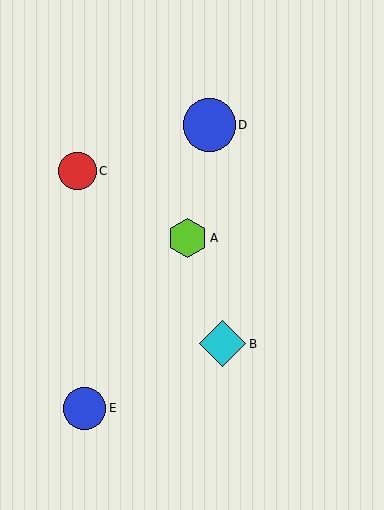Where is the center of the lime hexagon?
The center of the lime hexagon is at (188, 238).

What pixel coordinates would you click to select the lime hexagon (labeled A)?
Click at (188, 238) to select the lime hexagon A.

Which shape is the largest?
The blue circle (labeled D) is the largest.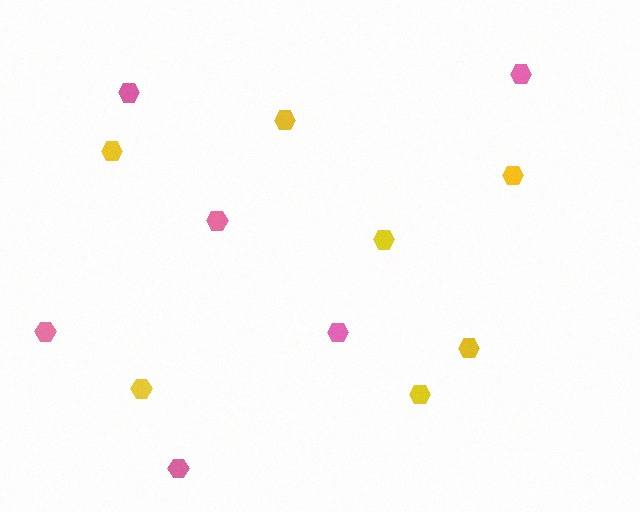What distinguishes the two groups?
There are 2 groups: one group of yellow hexagons (7) and one group of pink hexagons (6).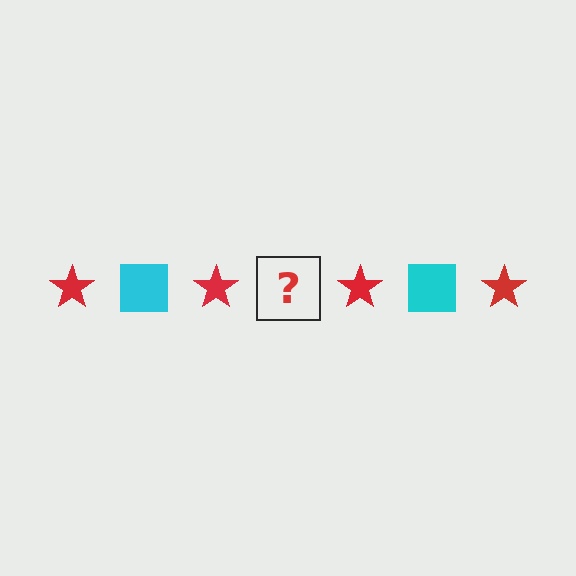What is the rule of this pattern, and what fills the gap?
The rule is that the pattern alternates between red star and cyan square. The gap should be filled with a cyan square.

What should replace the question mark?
The question mark should be replaced with a cyan square.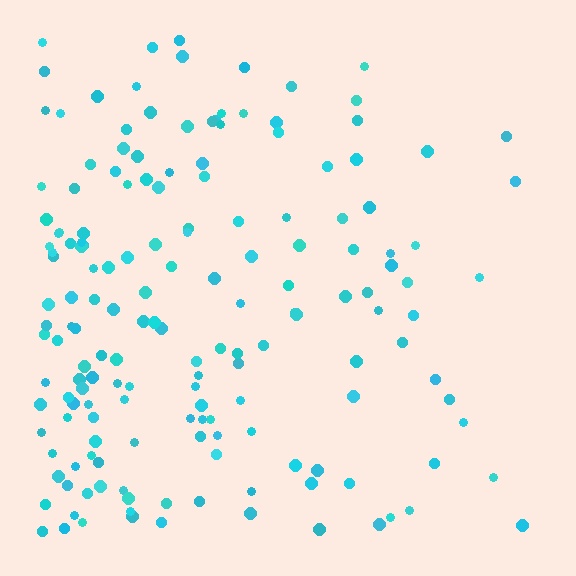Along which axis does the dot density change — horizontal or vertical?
Horizontal.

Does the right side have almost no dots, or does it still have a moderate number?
Still a moderate number, just noticeably fewer than the left.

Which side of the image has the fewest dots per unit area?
The right.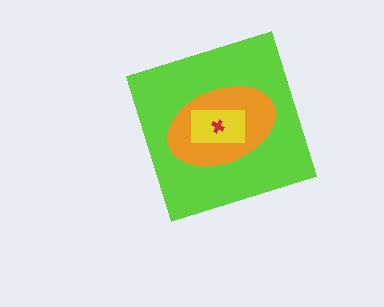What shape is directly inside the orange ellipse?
The yellow rectangle.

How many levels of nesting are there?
4.